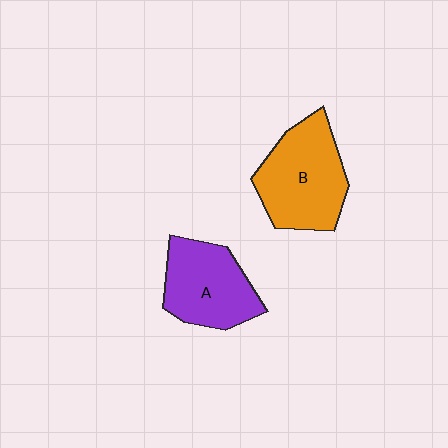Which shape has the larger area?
Shape B (orange).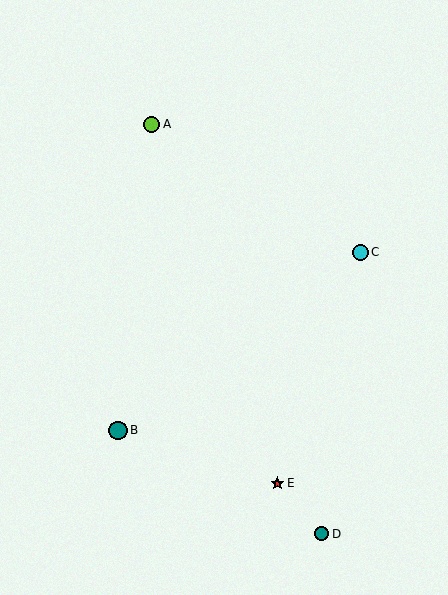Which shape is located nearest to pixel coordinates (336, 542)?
The teal circle (labeled D) at (322, 534) is nearest to that location.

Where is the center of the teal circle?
The center of the teal circle is at (322, 534).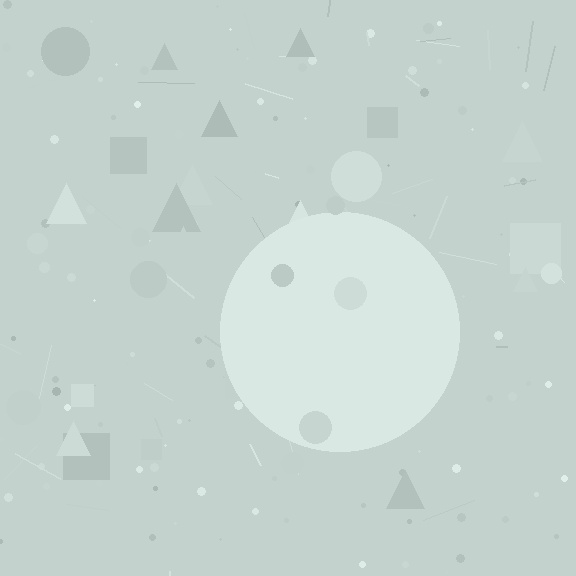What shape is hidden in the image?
A circle is hidden in the image.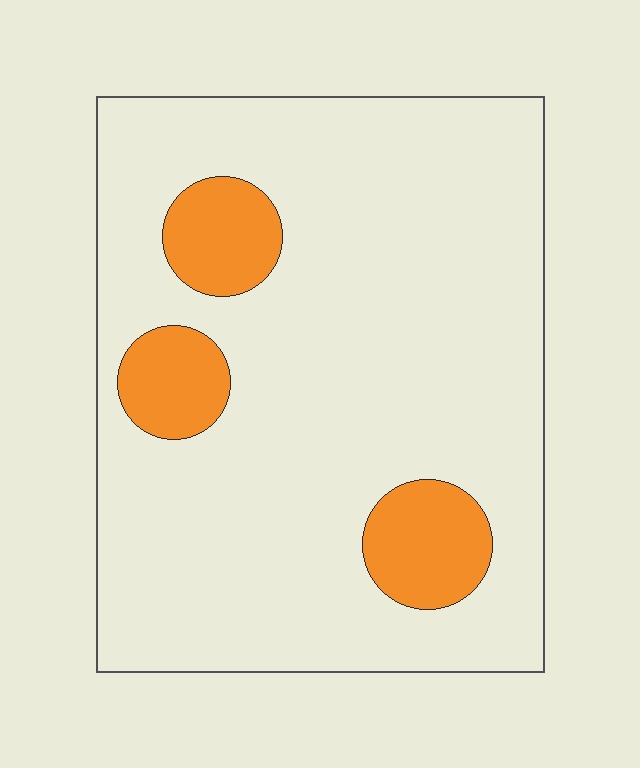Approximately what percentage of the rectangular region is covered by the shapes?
Approximately 15%.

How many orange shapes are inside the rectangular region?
3.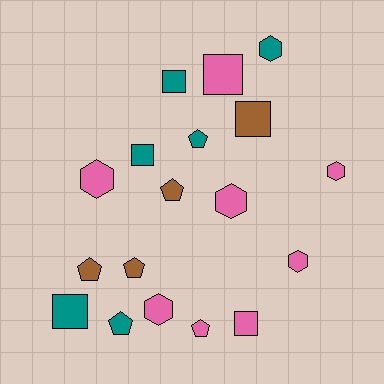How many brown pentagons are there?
There are 3 brown pentagons.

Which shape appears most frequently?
Hexagon, with 6 objects.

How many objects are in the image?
There are 18 objects.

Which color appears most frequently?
Pink, with 8 objects.